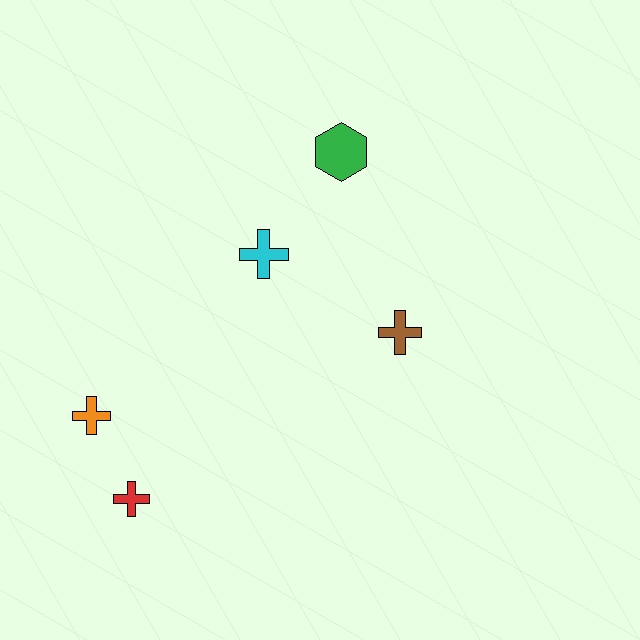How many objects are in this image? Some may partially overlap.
There are 5 objects.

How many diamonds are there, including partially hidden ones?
There are no diamonds.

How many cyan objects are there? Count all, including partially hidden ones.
There is 1 cyan object.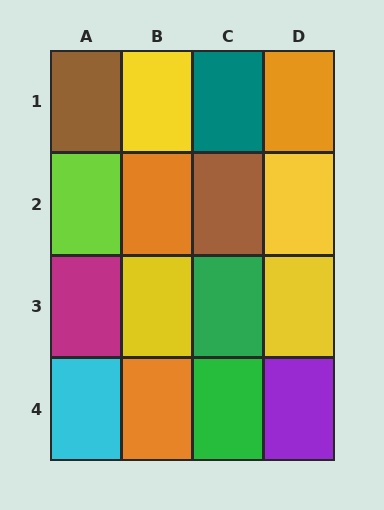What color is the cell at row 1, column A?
Brown.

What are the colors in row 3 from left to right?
Magenta, yellow, green, yellow.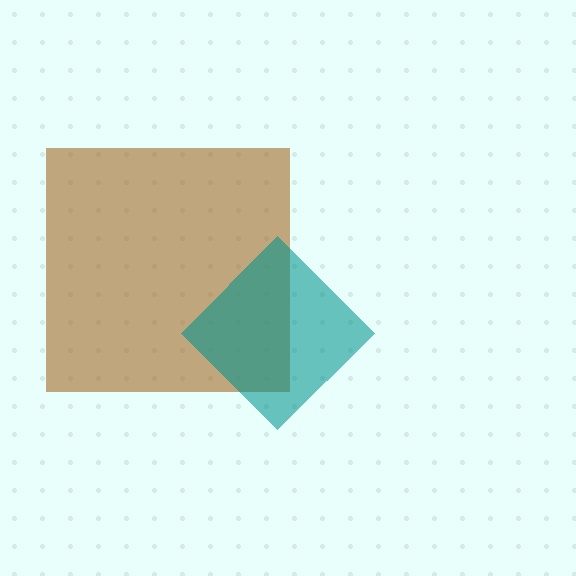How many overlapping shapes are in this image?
There are 2 overlapping shapes in the image.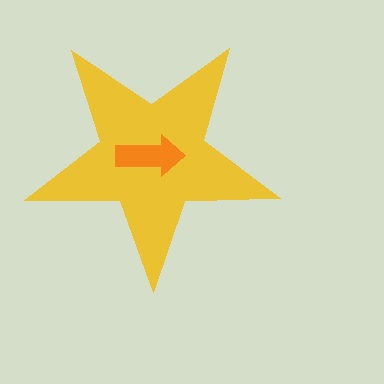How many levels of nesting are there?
2.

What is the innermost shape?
The orange arrow.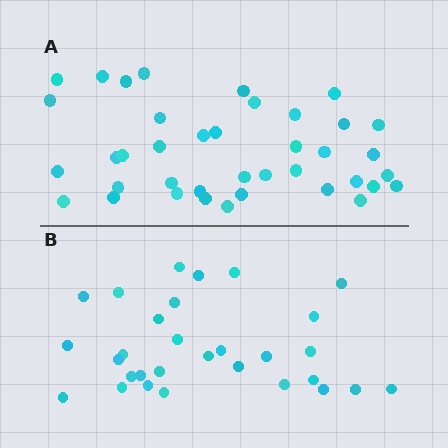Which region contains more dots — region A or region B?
Region A (the top region) has more dots.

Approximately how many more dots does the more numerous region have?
Region A has roughly 8 or so more dots than region B.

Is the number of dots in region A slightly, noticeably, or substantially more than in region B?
Region A has noticeably more, but not dramatically so. The ratio is roughly 1.3 to 1.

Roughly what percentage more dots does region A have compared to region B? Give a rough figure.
About 30% more.